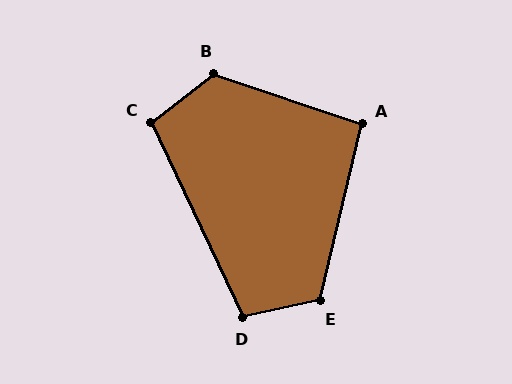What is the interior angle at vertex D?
Approximately 103 degrees (obtuse).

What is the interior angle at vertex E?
Approximately 116 degrees (obtuse).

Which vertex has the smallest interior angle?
A, at approximately 95 degrees.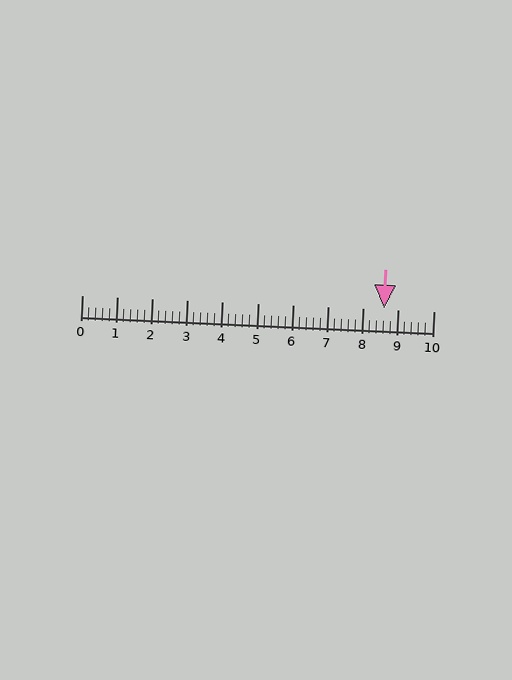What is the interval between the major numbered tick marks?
The major tick marks are spaced 1 units apart.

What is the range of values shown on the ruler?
The ruler shows values from 0 to 10.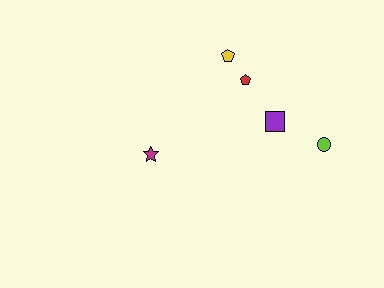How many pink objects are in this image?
There are no pink objects.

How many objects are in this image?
There are 5 objects.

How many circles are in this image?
There is 1 circle.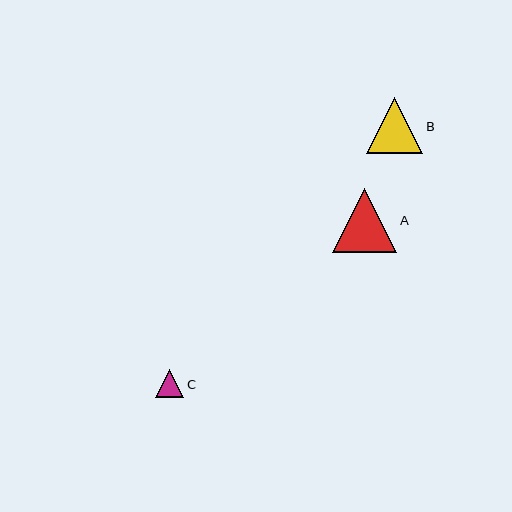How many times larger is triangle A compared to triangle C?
Triangle A is approximately 2.2 times the size of triangle C.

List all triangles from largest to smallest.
From largest to smallest: A, B, C.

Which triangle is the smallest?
Triangle C is the smallest with a size of approximately 28 pixels.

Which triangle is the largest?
Triangle A is the largest with a size of approximately 64 pixels.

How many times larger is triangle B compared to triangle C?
Triangle B is approximately 2.0 times the size of triangle C.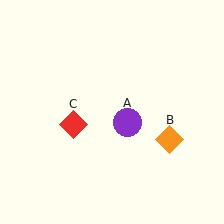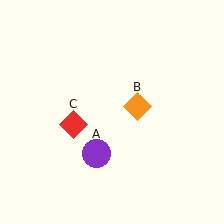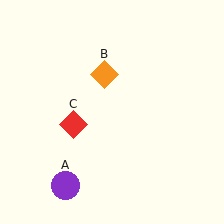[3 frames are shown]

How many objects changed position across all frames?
2 objects changed position: purple circle (object A), orange diamond (object B).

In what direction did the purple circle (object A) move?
The purple circle (object A) moved down and to the left.